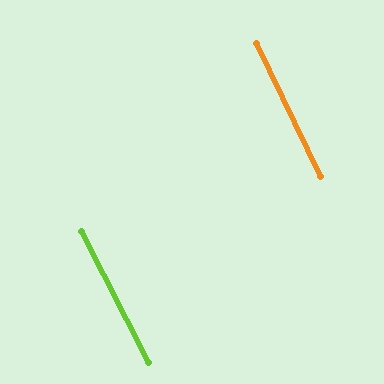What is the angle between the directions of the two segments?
Approximately 2 degrees.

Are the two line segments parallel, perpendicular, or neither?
Parallel — their directions differ by only 1.6°.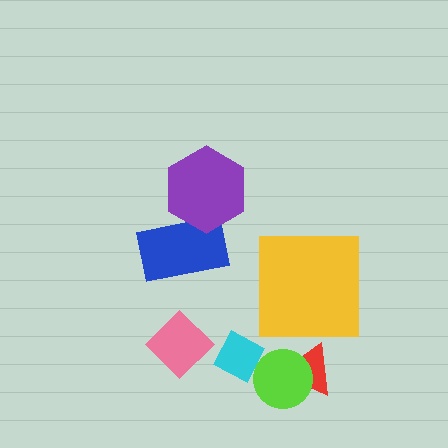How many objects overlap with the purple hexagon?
1 object overlaps with the purple hexagon.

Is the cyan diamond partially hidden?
Yes, it is partially covered by another shape.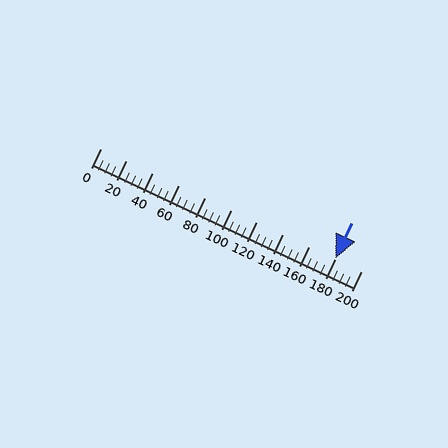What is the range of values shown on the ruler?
The ruler shows values from 0 to 200.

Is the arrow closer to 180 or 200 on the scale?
The arrow is closer to 180.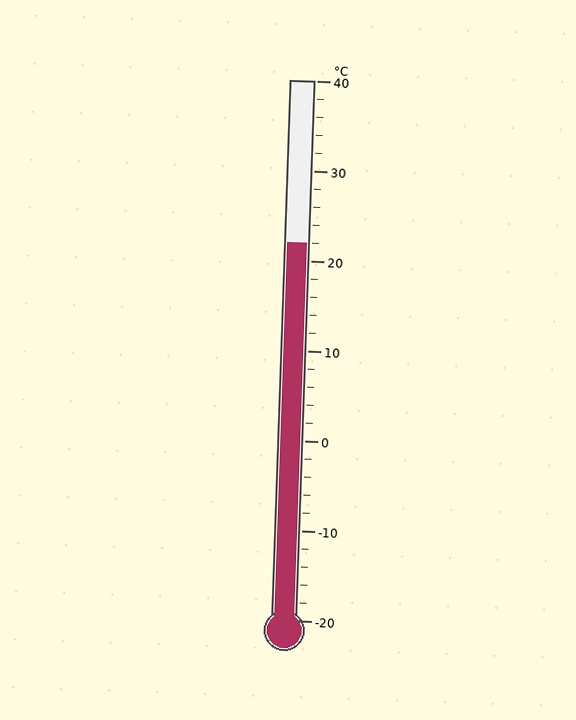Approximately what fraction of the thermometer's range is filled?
The thermometer is filled to approximately 70% of its range.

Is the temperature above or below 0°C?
The temperature is above 0°C.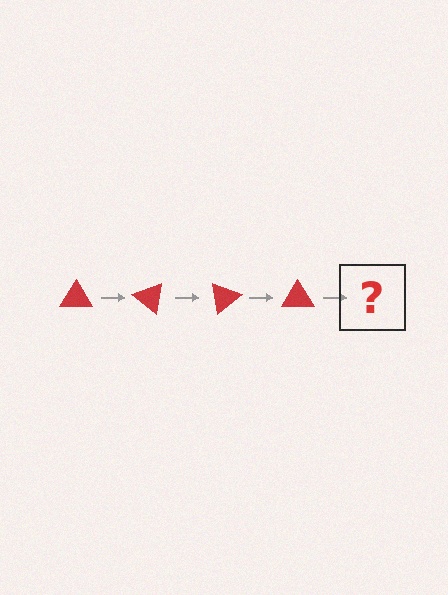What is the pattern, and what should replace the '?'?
The pattern is that the triangle rotates 40 degrees each step. The '?' should be a red triangle rotated 160 degrees.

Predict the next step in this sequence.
The next step is a red triangle rotated 160 degrees.